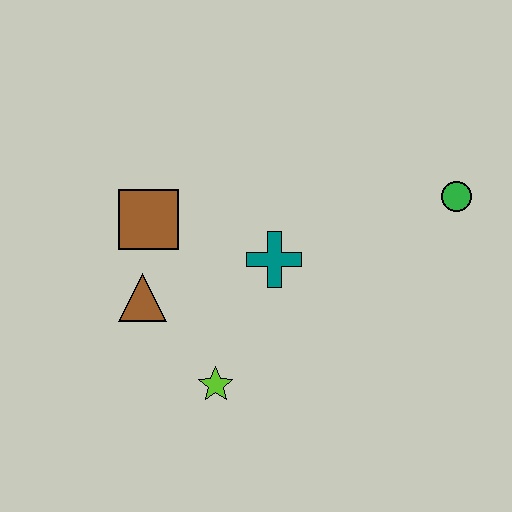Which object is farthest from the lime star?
The green circle is farthest from the lime star.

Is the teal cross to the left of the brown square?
No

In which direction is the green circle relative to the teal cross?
The green circle is to the right of the teal cross.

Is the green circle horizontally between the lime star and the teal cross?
No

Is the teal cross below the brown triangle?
No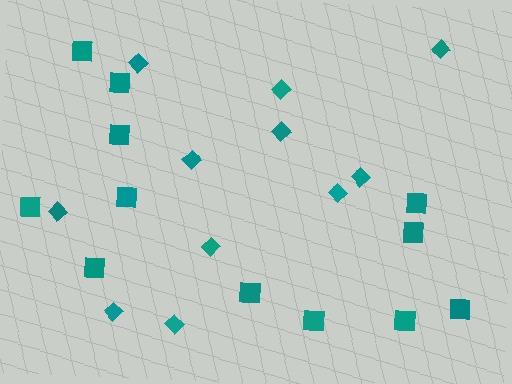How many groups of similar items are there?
There are 2 groups: one group of squares (12) and one group of diamonds (11).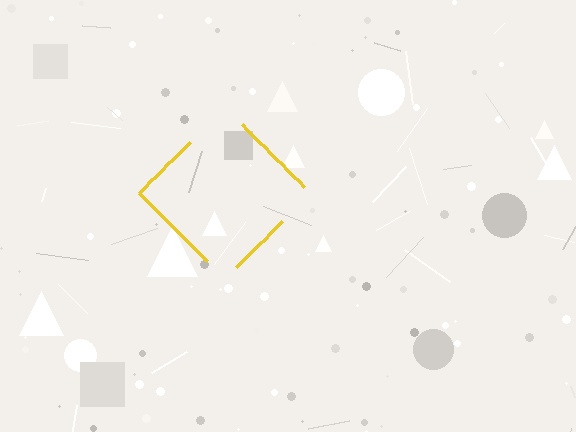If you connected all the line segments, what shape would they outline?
They would outline a diamond.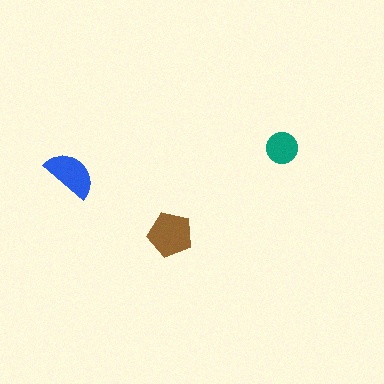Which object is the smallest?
The teal circle.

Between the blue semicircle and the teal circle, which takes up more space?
The blue semicircle.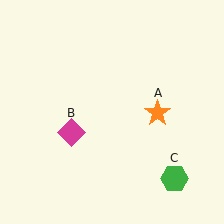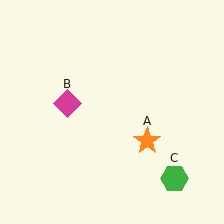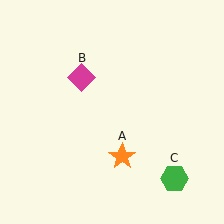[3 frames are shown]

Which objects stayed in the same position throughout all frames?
Green hexagon (object C) remained stationary.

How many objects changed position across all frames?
2 objects changed position: orange star (object A), magenta diamond (object B).